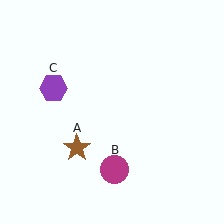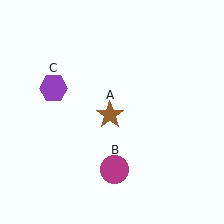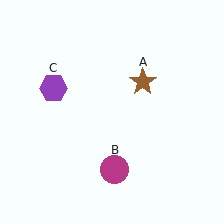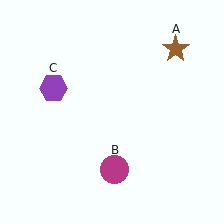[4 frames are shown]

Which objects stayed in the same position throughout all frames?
Magenta circle (object B) and purple hexagon (object C) remained stationary.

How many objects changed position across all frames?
1 object changed position: brown star (object A).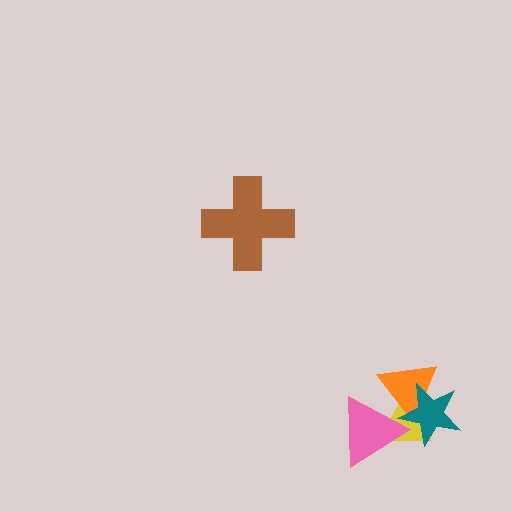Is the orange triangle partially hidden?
Yes, it is partially covered by another shape.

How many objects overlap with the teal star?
3 objects overlap with the teal star.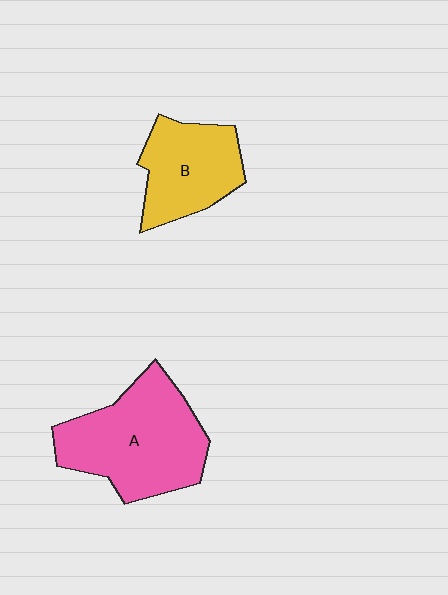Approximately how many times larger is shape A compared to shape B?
Approximately 1.5 times.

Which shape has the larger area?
Shape A (pink).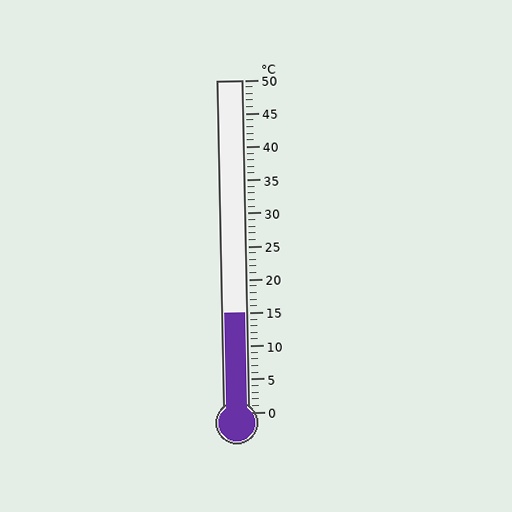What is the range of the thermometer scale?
The thermometer scale ranges from 0°C to 50°C.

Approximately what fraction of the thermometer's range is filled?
The thermometer is filled to approximately 30% of its range.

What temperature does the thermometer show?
The thermometer shows approximately 15°C.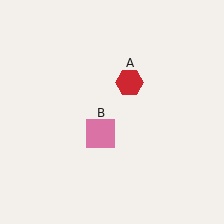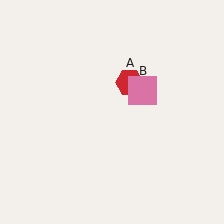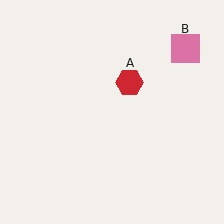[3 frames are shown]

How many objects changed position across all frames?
1 object changed position: pink square (object B).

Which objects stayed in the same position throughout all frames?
Red hexagon (object A) remained stationary.